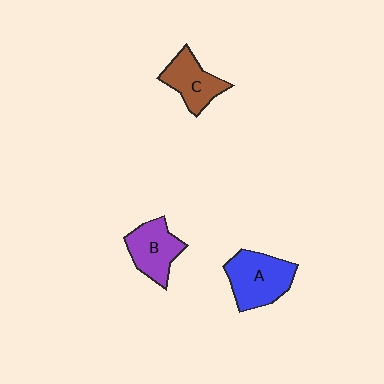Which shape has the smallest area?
Shape C (brown).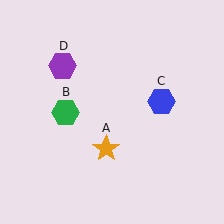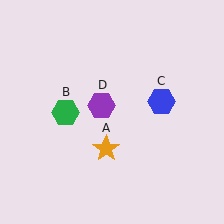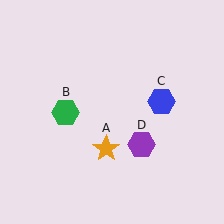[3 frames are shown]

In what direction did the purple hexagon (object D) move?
The purple hexagon (object D) moved down and to the right.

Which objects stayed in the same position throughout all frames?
Orange star (object A) and green hexagon (object B) and blue hexagon (object C) remained stationary.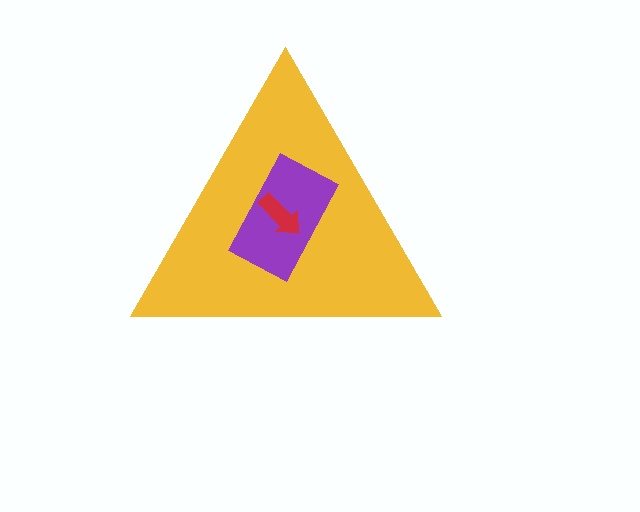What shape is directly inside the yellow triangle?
The purple rectangle.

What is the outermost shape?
The yellow triangle.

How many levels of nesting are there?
3.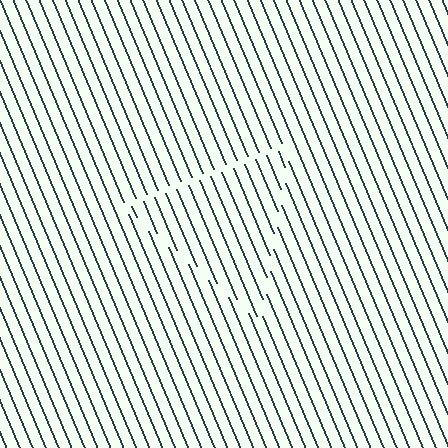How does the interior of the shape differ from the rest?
The interior of the shape contains the same grating, shifted by half a period — the contour is defined by the phase discontinuity where line-ends from the inner and outer gratings abut.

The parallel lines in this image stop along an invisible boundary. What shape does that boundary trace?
An illusory triangle. The interior of the shape contains the same grating, shifted by half a period — the contour is defined by the phase discontinuity where line-ends from the inner and outer gratings abut.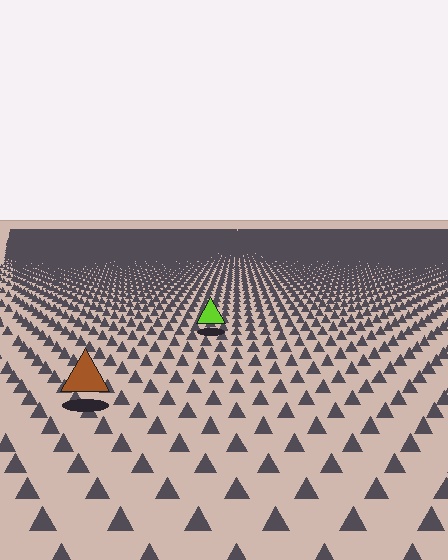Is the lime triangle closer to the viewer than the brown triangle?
No. The brown triangle is closer — you can tell from the texture gradient: the ground texture is coarser near it.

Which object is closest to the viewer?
The brown triangle is closest. The texture marks near it are larger and more spread out.